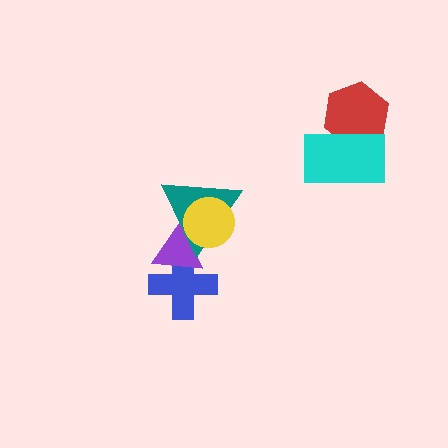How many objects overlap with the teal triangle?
2 objects overlap with the teal triangle.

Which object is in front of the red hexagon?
The cyan rectangle is in front of the red hexagon.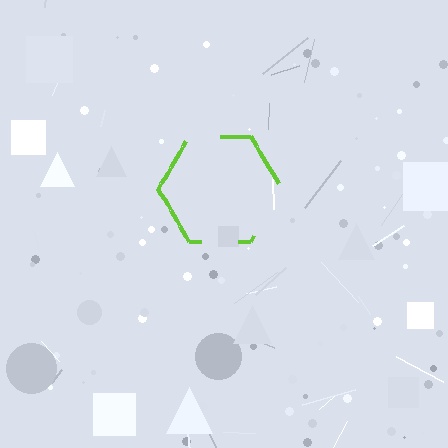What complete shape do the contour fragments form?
The contour fragments form a hexagon.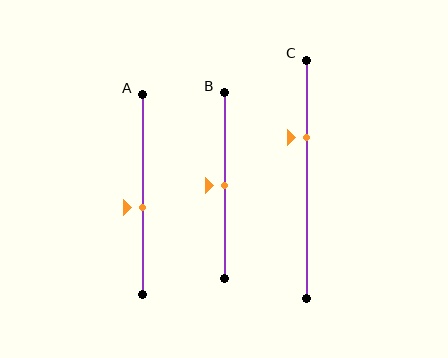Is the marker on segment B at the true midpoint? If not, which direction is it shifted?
Yes, the marker on segment B is at the true midpoint.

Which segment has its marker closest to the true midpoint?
Segment B has its marker closest to the true midpoint.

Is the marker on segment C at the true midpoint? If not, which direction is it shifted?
No, the marker on segment C is shifted upward by about 18% of the segment length.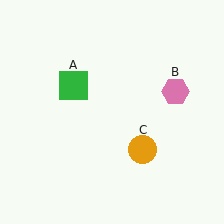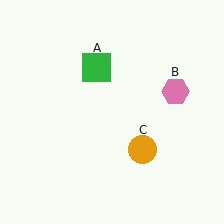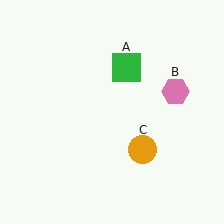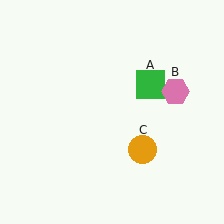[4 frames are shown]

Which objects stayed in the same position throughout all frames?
Pink hexagon (object B) and orange circle (object C) remained stationary.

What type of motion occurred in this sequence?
The green square (object A) rotated clockwise around the center of the scene.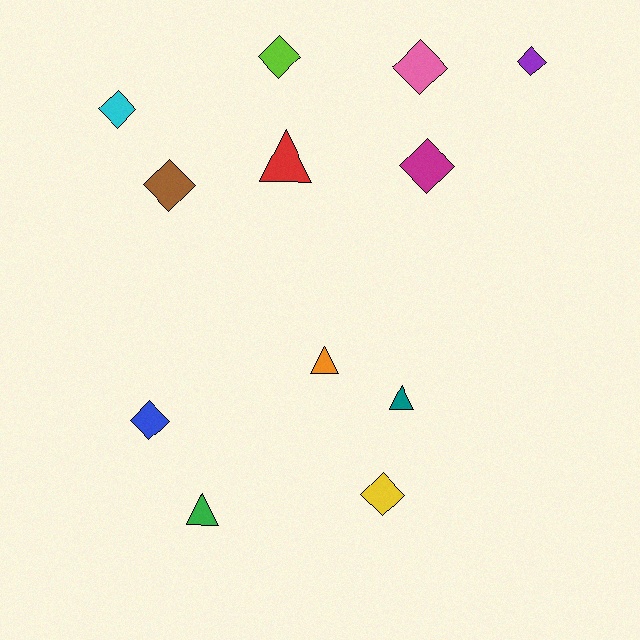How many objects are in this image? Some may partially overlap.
There are 12 objects.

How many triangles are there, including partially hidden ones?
There are 4 triangles.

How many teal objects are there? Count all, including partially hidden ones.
There is 1 teal object.